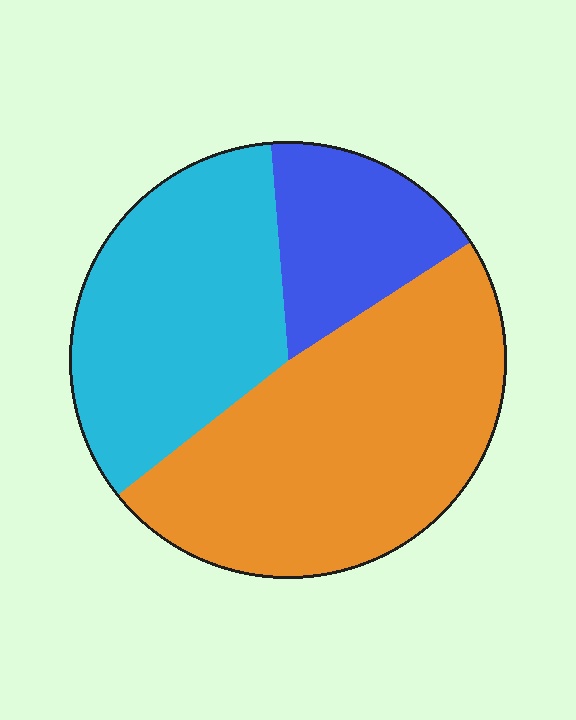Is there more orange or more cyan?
Orange.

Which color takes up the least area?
Blue, at roughly 15%.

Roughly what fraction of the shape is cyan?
Cyan takes up about one third (1/3) of the shape.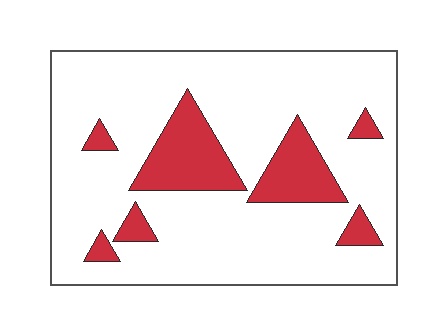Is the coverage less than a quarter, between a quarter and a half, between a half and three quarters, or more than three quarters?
Less than a quarter.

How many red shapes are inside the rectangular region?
7.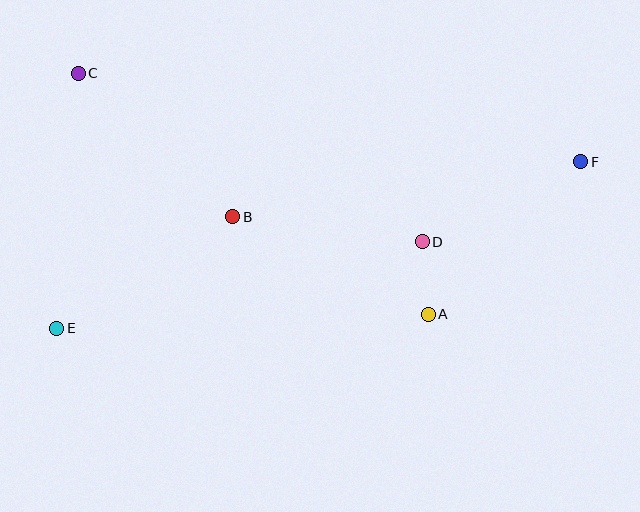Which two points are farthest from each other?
Points E and F are farthest from each other.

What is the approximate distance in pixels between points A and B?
The distance between A and B is approximately 218 pixels.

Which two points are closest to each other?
Points A and D are closest to each other.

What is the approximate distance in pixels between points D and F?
The distance between D and F is approximately 178 pixels.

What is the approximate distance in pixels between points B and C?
The distance between B and C is approximately 211 pixels.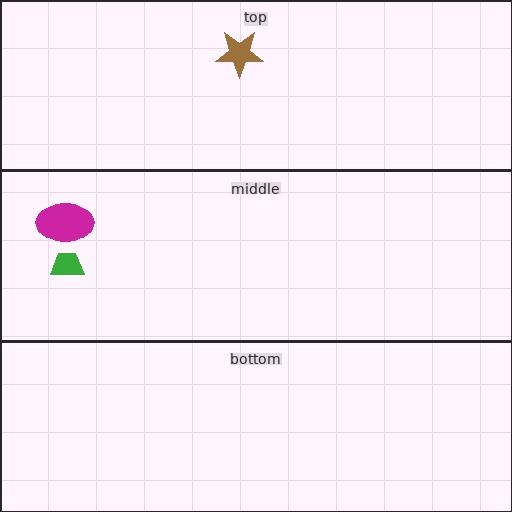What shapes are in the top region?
The brown star.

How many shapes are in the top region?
1.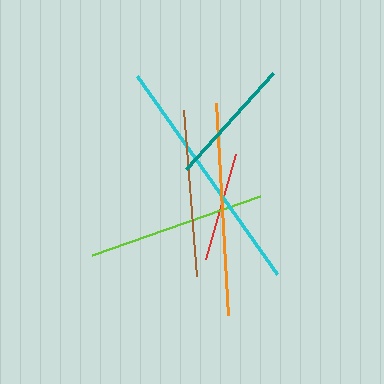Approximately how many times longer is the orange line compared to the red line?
The orange line is approximately 2.0 times the length of the red line.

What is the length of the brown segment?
The brown segment is approximately 166 pixels long.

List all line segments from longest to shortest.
From longest to shortest: cyan, orange, lime, brown, teal, red.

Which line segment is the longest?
The cyan line is the longest at approximately 242 pixels.